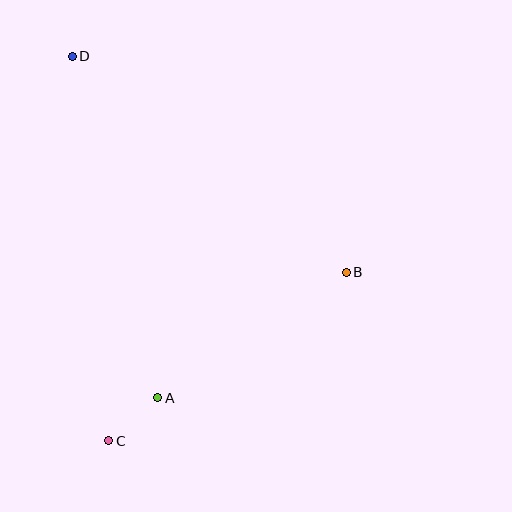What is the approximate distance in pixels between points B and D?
The distance between B and D is approximately 349 pixels.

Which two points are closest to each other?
Points A and C are closest to each other.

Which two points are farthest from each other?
Points C and D are farthest from each other.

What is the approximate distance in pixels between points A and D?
The distance between A and D is approximately 352 pixels.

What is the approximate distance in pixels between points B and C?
The distance between B and C is approximately 291 pixels.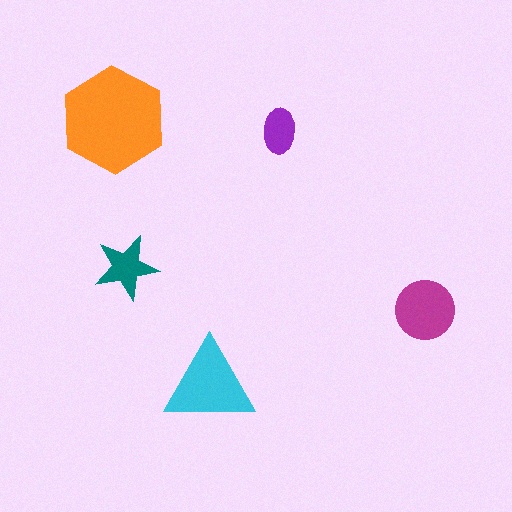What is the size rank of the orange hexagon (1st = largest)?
1st.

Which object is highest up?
The orange hexagon is topmost.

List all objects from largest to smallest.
The orange hexagon, the cyan triangle, the magenta circle, the teal star, the purple ellipse.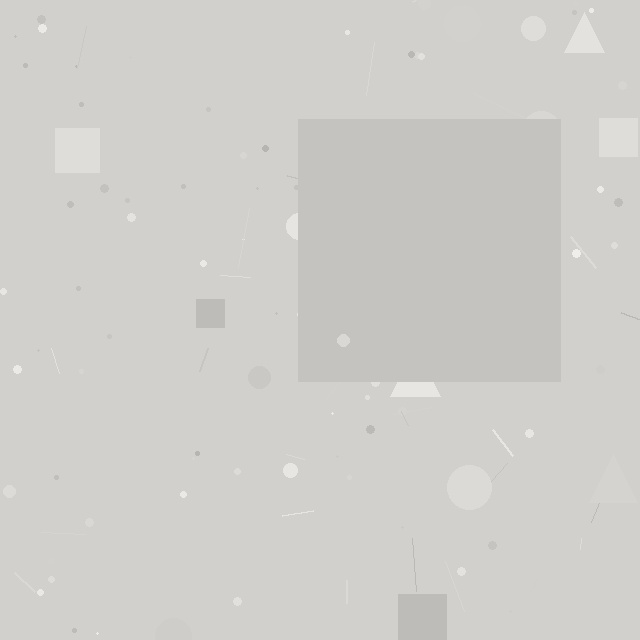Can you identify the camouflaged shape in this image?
The camouflaged shape is a square.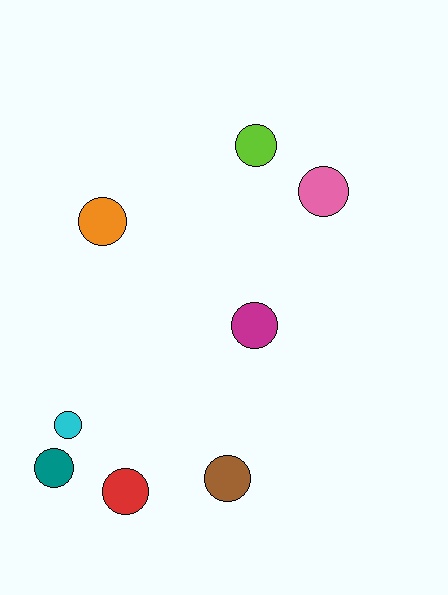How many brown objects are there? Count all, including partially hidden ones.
There is 1 brown object.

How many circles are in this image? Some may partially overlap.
There are 8 circles.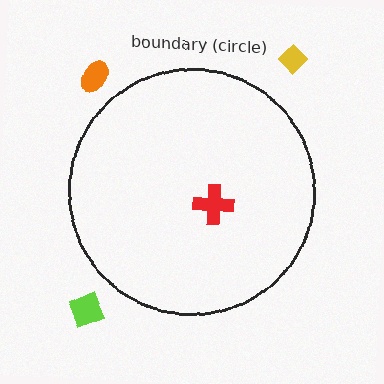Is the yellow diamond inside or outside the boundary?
Outside.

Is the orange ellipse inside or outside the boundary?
Outside.